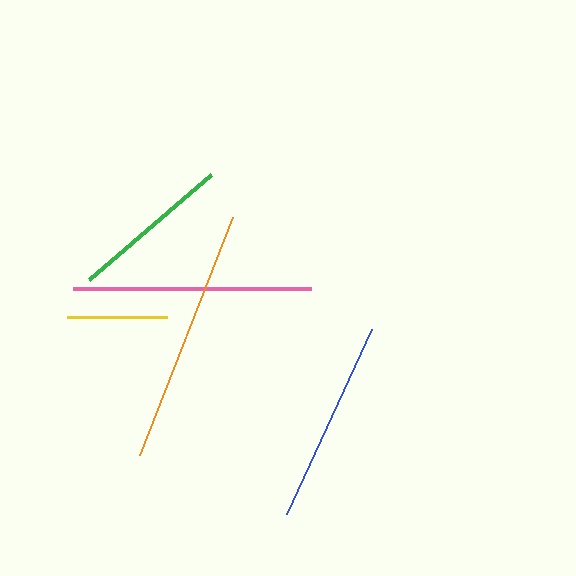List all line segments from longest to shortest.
From longest to shortest: orange, pink, blue, green, yellow.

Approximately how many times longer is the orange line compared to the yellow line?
The orange line is approximately 2.5 times the length of the yellow line.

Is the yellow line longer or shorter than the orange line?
The orange line is longer than the yellow line.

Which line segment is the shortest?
The yellow line is the shortest at approximately 101 pixels.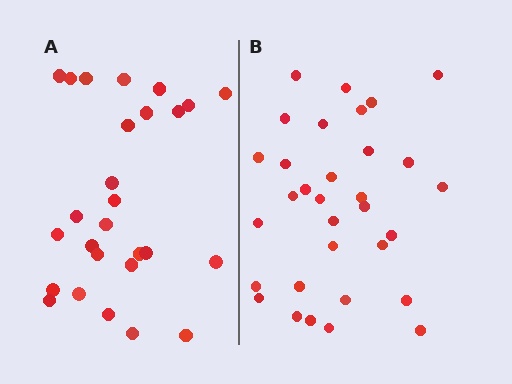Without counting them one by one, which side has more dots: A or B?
Region B (the right region) has more dots.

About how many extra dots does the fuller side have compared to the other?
Region B has about 5 more dots than region A.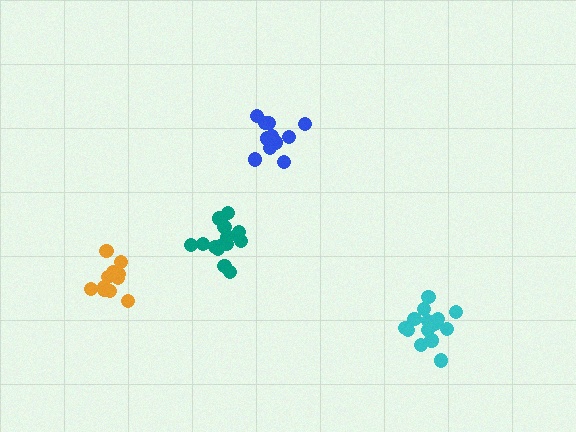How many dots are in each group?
Group 1: 15 dots, Group 2: 12 dots, Group 3: 11 dots, Group 4: 14 dots (52 total).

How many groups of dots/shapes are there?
There are 4 groups.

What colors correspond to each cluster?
The clusters are colored: teal, blue, orange, cyan.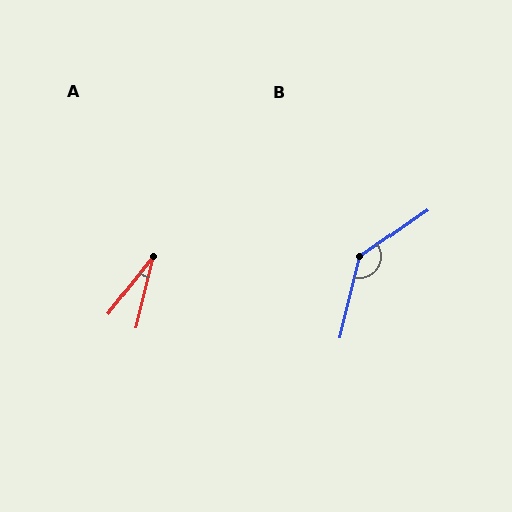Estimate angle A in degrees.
Approximately 25 degrees.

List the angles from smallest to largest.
A (25°), B (138°).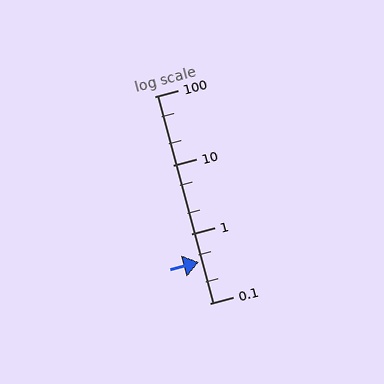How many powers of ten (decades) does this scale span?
The scale spans 3 decades, from 0.1 to 100.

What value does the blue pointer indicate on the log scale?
The pointer indicates approximately 0.4.